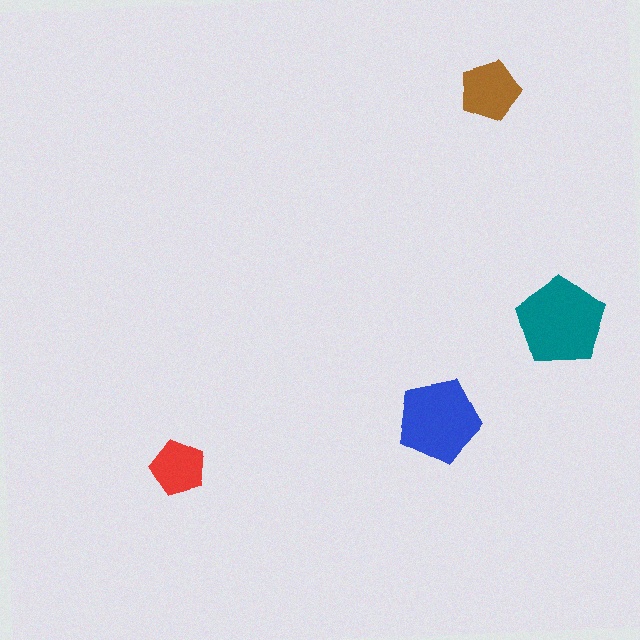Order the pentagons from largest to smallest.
the teal one, the blue one, the brown one, the red one.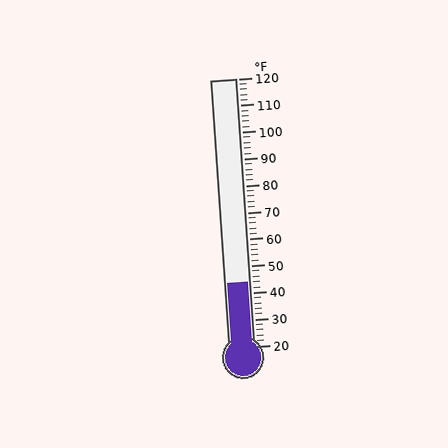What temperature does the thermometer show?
The thermometer shows approximately 44°F.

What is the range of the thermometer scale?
The thermometer scale ranges from 20°F to 120°F.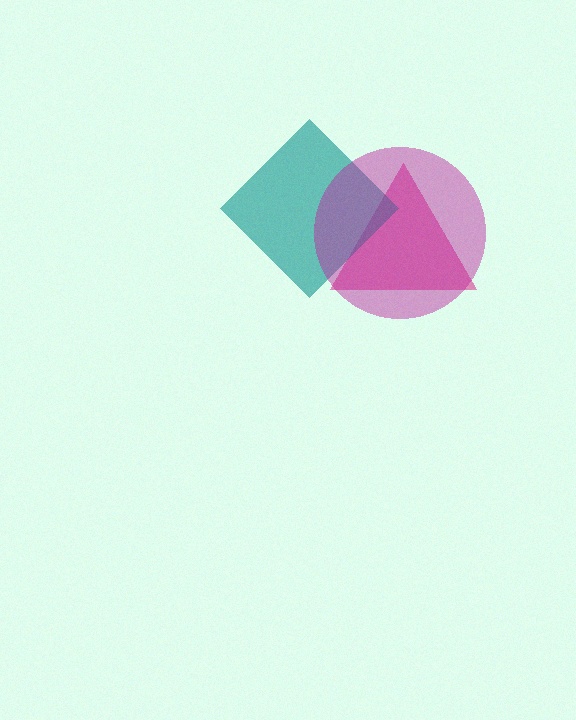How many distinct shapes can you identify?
There are 3 distinct shapes: a pink triangle, a teal diamond, a magenta circle.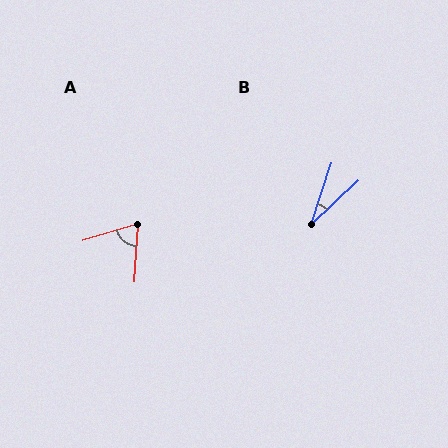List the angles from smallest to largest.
B (28°), A (71°).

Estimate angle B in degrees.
Approximately 28 degrees.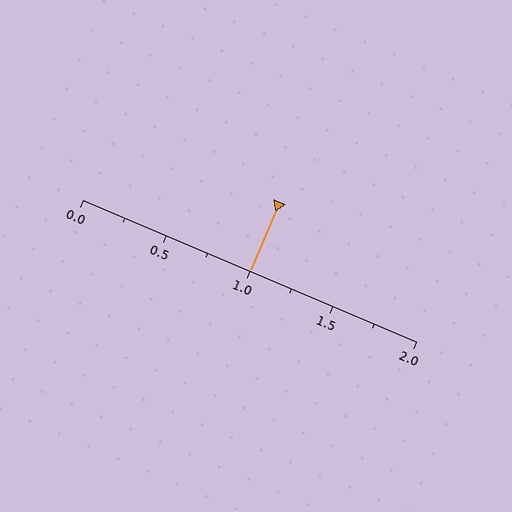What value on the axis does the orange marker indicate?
The marker indicates approximately 1.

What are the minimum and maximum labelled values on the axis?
The axis runs from 0.0 to 2.0.